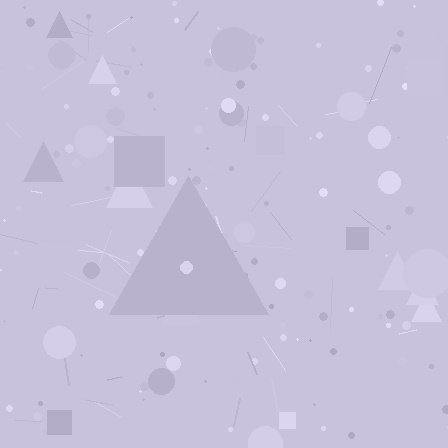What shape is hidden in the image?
A triangle is hidden in the image.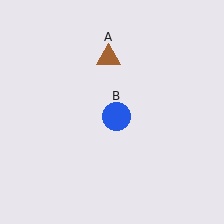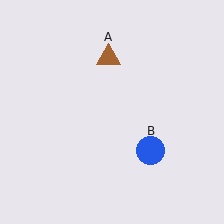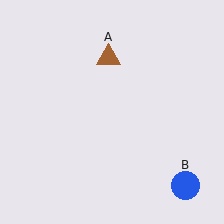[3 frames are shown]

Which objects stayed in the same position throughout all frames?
Brown triangle (object A) remained stationary.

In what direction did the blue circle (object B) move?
The blue circle (object B) moved down and to the right.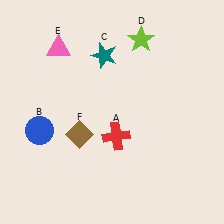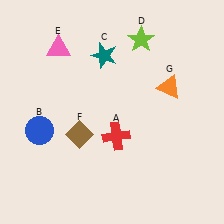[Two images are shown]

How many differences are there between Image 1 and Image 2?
There is 1 difference between the two images.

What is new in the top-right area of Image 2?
An orange triangle (G) was added in the top-right area of Image 2.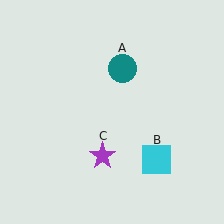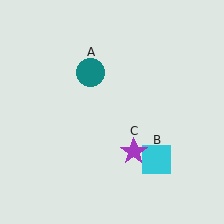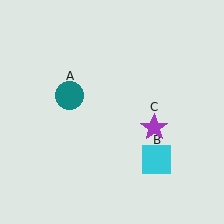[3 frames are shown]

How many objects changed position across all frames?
2 objects changed position: teal circle (object A), purple star (object C).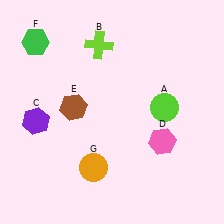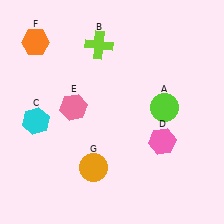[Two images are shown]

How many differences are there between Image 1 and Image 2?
There are 3 differences between the two images.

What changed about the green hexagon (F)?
In Image 1, F is green. In Image 2, it changed to orange.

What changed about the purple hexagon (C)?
In Image 1, C is purple. In Image 2, it changed to cyan.